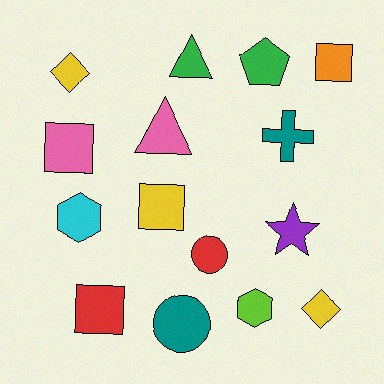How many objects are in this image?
There are 15 objects.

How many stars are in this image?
There is 1 star.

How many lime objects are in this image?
There is 1 lime object.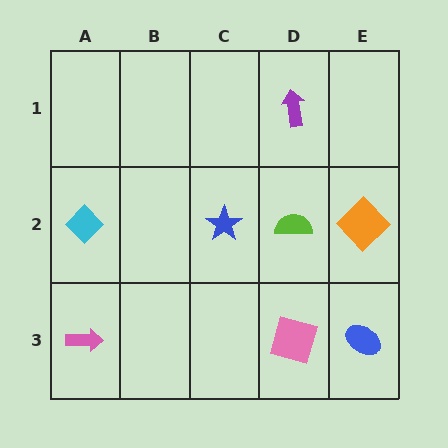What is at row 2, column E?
An orange diamond.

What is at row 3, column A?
A pink arrow.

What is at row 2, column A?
A cyan diamond.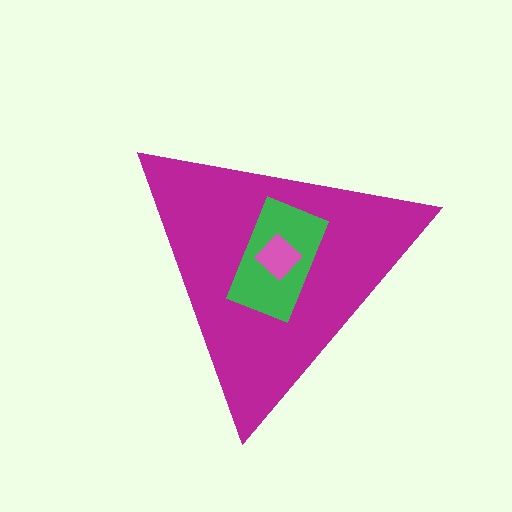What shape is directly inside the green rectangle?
The pink diamond.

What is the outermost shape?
The magenta triangle.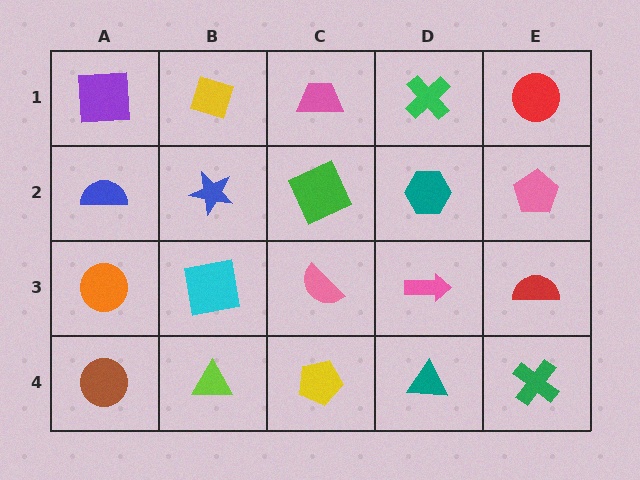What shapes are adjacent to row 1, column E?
A pink pentagon (row 2, column E), a green cross (row 1, column D).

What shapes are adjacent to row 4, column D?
A pink arrow (row 3, column D), a yellow pentagon (row 4, column C), a green cross (row 4, column E).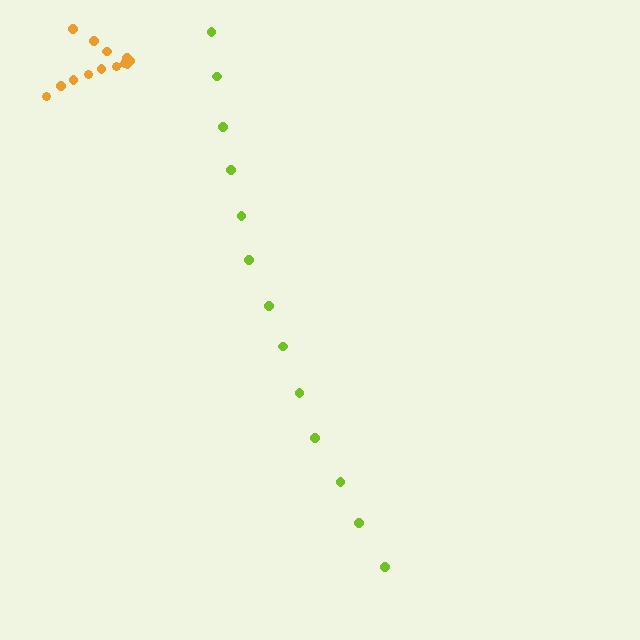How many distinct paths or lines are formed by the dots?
There are 2 distinct paths.